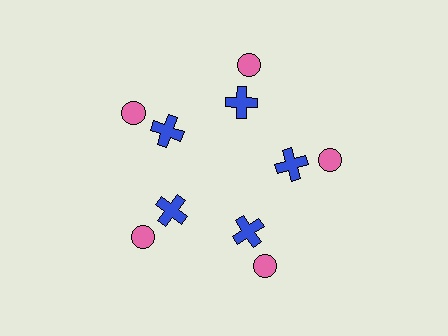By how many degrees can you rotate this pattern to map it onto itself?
The pattern maps onto itself every 72 degrees of rotation.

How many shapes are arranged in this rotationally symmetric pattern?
There are 10 shapes, arranged in 5 groups of 2.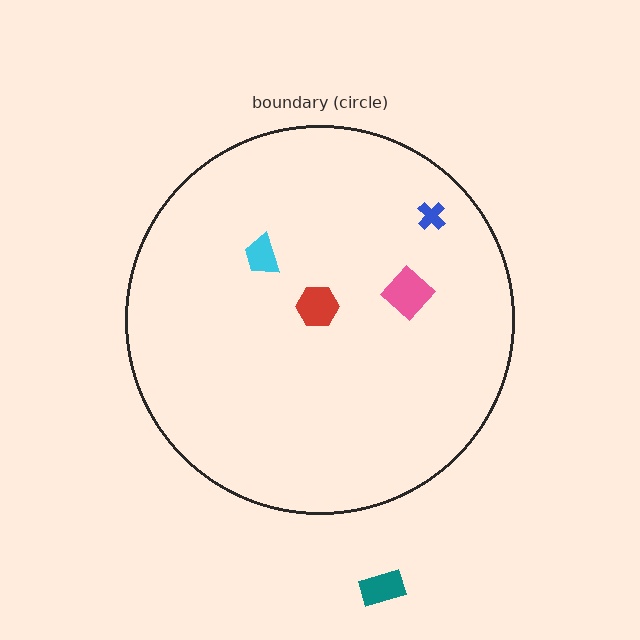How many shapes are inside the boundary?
4 inside, 1 outside.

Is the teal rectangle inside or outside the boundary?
Outside.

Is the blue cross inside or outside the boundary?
Inside.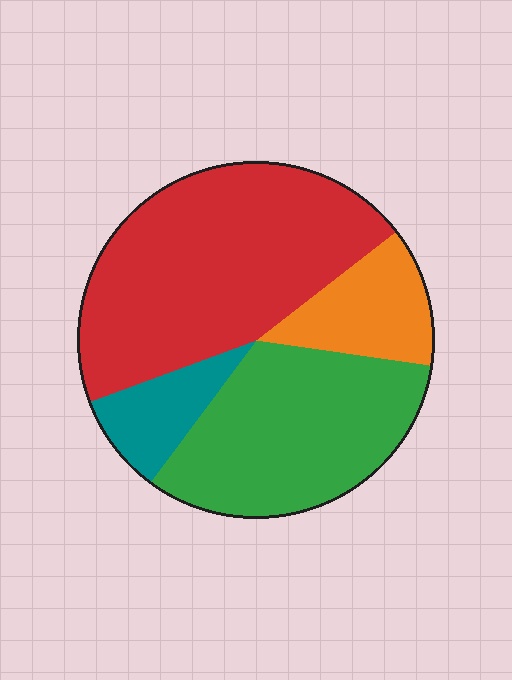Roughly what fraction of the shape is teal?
Teal takes up about one tenth (1/10) of the shape.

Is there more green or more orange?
Green.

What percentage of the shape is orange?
Orange takes up about one eighth (1/8) of the shape.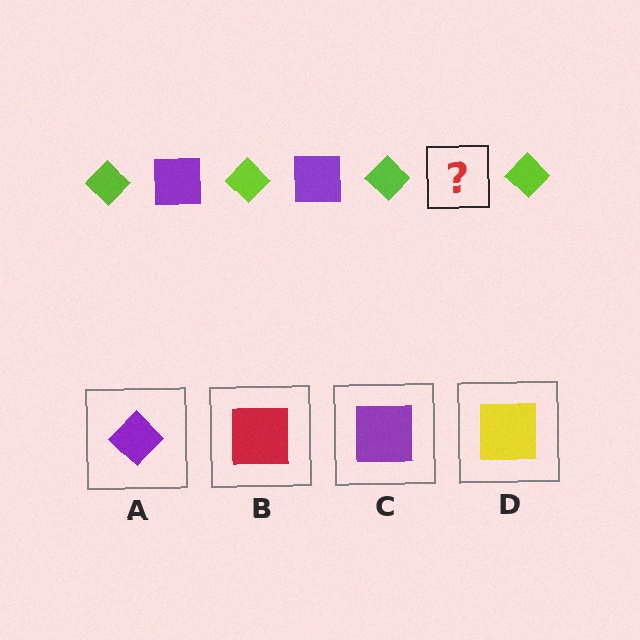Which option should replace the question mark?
Option C.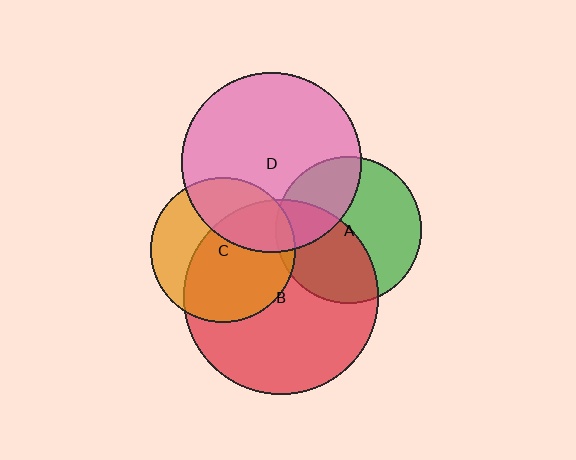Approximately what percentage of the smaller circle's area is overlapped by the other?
Approximately 30%.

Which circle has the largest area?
Circle B (red).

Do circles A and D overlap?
Yes.